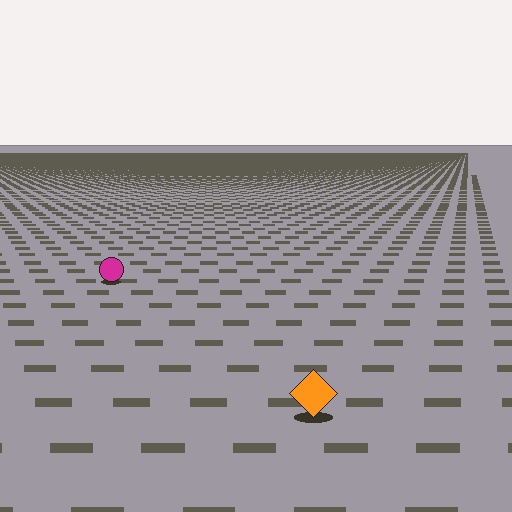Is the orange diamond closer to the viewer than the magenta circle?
Yes. The orange diamond is closer — you can tell from the texture gradient: the ground texture is coarser near it.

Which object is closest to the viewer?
The orange diamond is closest. The texture marks near it are larger and more spread out.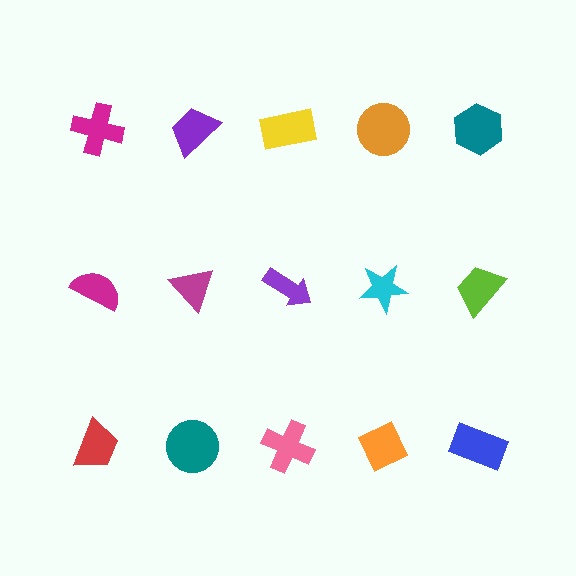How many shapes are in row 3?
5 shapes.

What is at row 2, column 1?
A magenta semicircle.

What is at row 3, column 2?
A teal circle.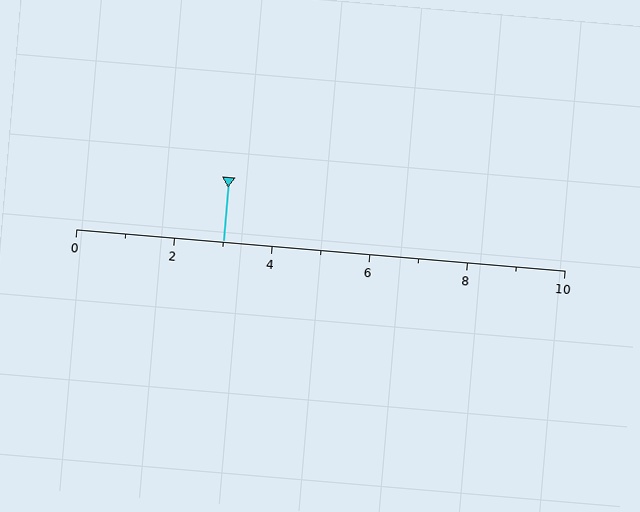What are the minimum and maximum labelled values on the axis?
The axis runs from 0 to 10.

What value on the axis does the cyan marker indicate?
The marker indicates approximately 3.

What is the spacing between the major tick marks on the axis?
The major ticks are spaced 2 apart.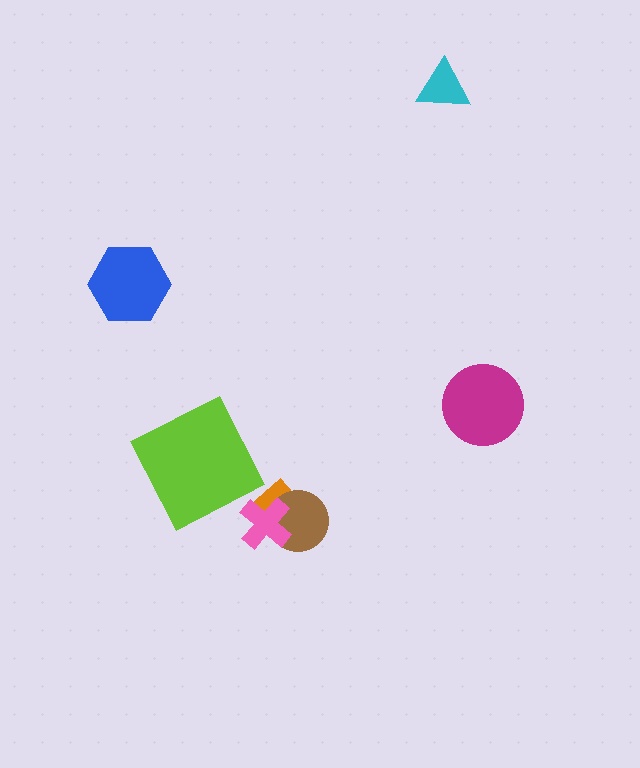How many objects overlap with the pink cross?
2 objects overlap with the pink cross.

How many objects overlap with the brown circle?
2 objects overlap with the brown circle.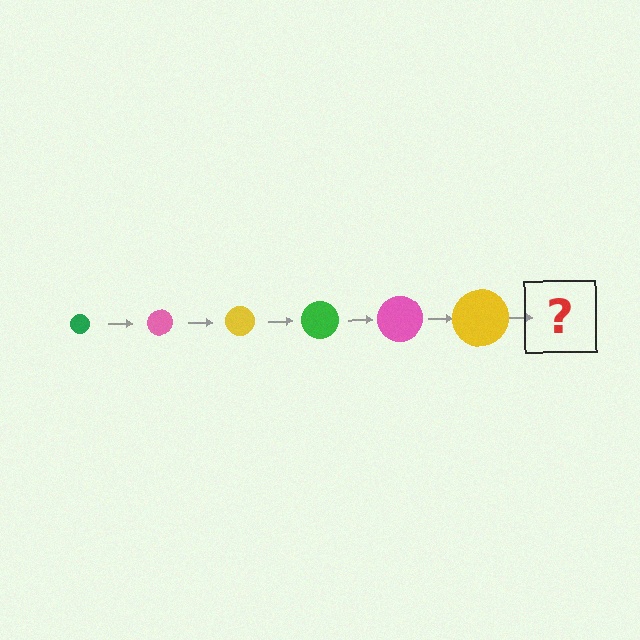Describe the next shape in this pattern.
It should be a green circle, larger than the previous one.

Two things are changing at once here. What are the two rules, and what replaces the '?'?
The two rules are that the circle grows larger each step and the color cycles through green, pink, and yellow. The '?' should be a green circle, larger than the previous one.